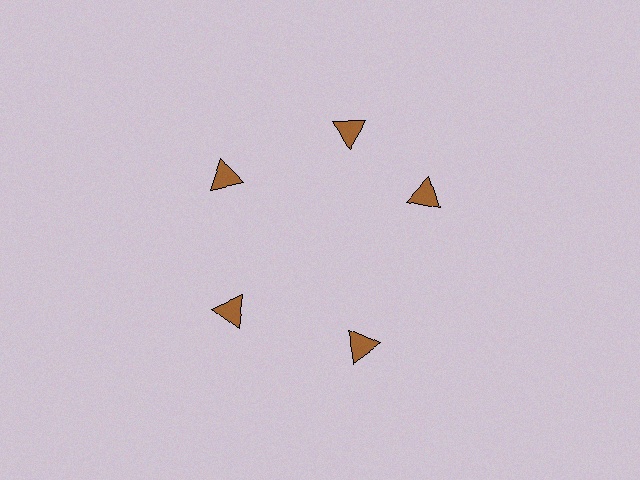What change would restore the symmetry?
The symmetry would be restored by rotating it back into even spacing with its neighbors so that all 5 triangles sit at equal angles and equal distance from the center.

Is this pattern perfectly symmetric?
No. The 5 brown triangles are arranged in a ring, but one element near the 3 o'clock position is rotated out of alignment along the ring, breaking the 5-fold rotational symmetry.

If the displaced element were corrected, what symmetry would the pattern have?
It would have 5-fold rotational symmetry — the pattern would map onto itself every 72 degrees.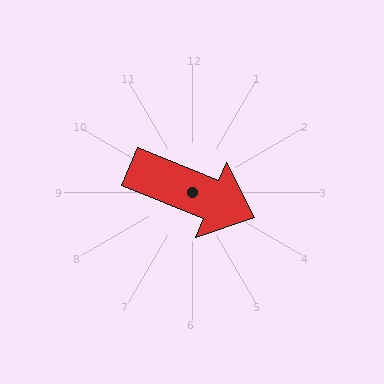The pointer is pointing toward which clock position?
Roughly 4 o'clock.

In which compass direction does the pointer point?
East.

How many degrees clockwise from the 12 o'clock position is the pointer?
Approximately 112 degrees.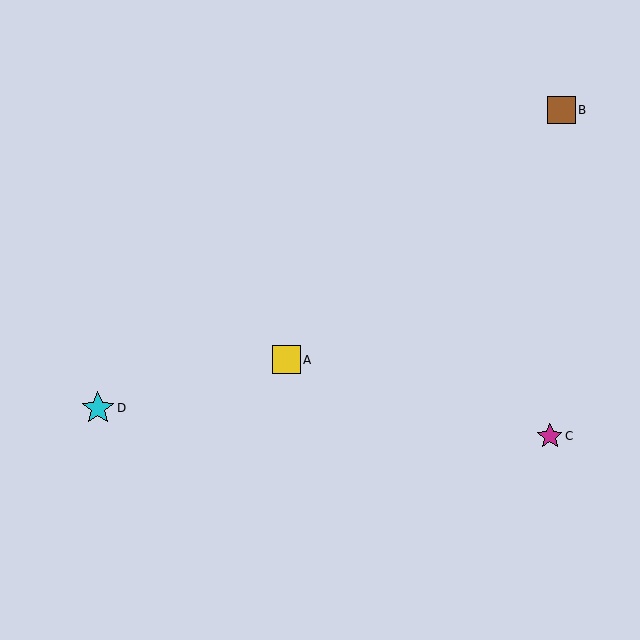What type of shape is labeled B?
Shape B is a brown square.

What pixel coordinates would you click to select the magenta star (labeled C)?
Click at (550, 436) to select the magenta star C.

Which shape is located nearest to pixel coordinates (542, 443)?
The magenta star (labeled C) at (550, 436) is nearest to that location.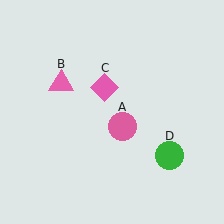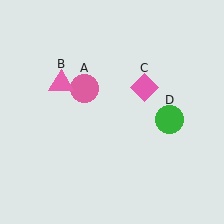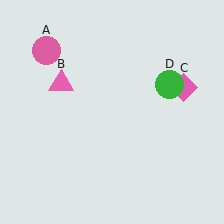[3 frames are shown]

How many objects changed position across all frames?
3 objects changed position: pink circle (object A), pink diamond (object C), green circle (object D).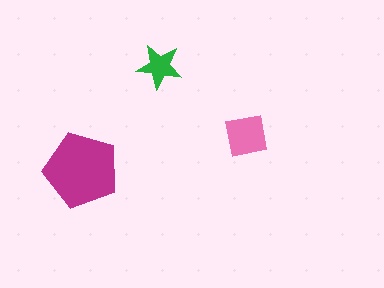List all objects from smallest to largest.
The green star, the pink square, the magenta pentagon.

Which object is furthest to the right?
The pink square is rightmost.